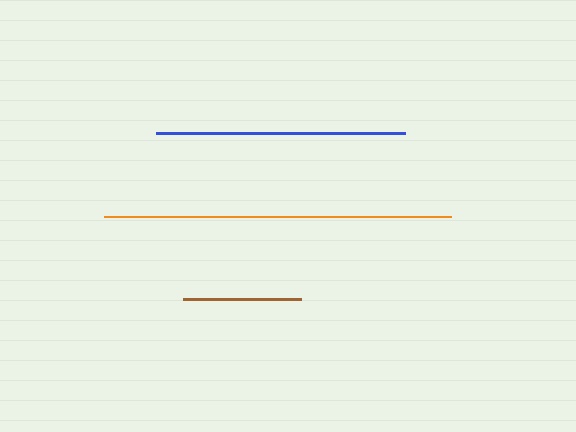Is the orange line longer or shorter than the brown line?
The orange line is longer than the brown line.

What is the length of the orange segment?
The orange segment is approximately 347 pixels long.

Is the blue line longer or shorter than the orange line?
The orange line is longer than the blue line.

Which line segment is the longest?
The orange line is the longest at approximately 347 pixels.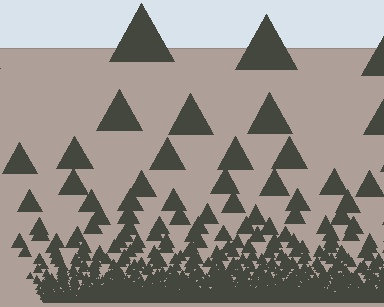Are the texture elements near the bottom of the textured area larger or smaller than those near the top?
Smaller. The gradient is inverted — elements near the bottom are smaller and denser.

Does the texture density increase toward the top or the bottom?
Density increases toward the bottom.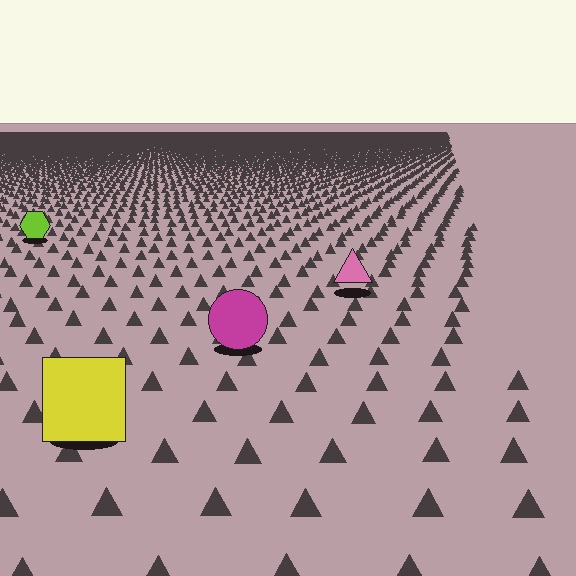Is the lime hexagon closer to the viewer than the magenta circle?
No. The magenta circle is closer — you can tell from the texture gradient: the ground texture is coarser near it.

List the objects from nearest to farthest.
From nearest to farthest: the yellow square, the magenta circle, the pink triangle, the lime hexagon.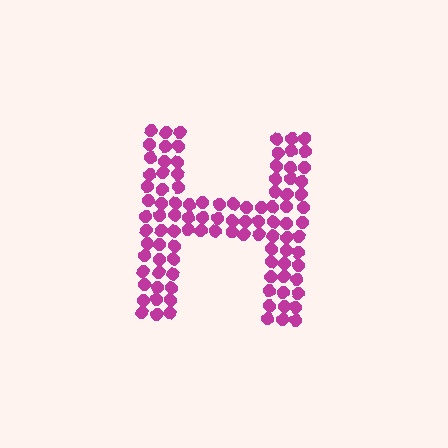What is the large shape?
The large shape is the letter H.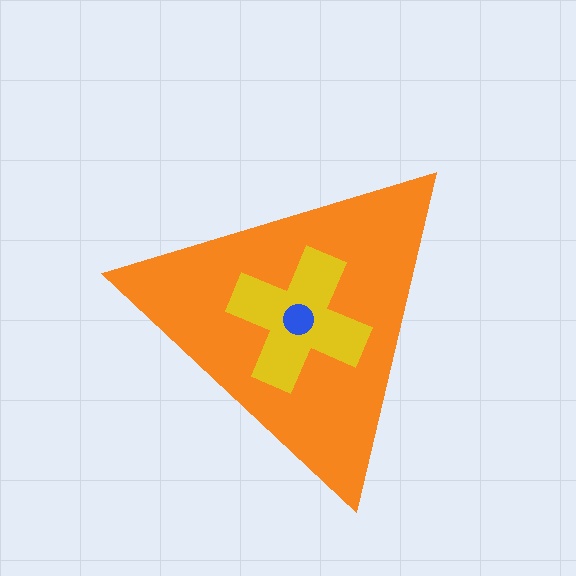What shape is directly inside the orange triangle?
The yellow cross.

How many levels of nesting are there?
3.